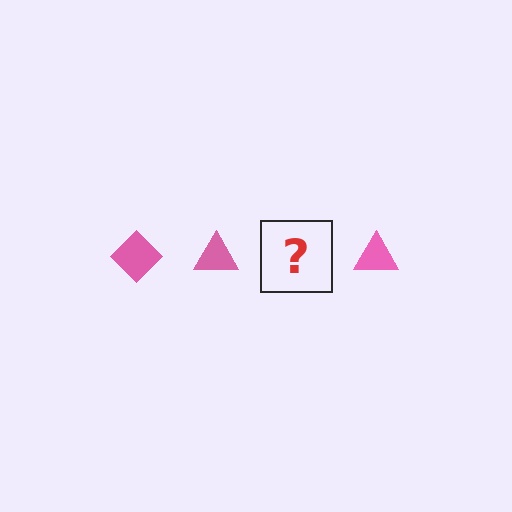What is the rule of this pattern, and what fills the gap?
The rule is that the pattern cycles through diamond, triangle shapes in pink. The gap should be filled with a pink diamond.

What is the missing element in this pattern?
The missing element is a pink diamond.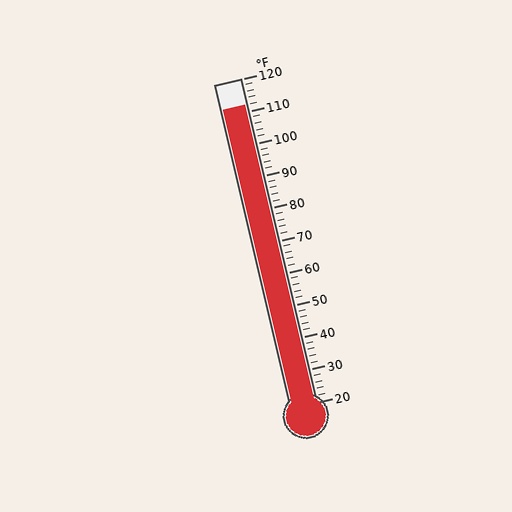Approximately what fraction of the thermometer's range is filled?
The thermometer is filled to approximately 90% of its range.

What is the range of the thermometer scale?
The thermometer scale ranges from 20°F to 120°F.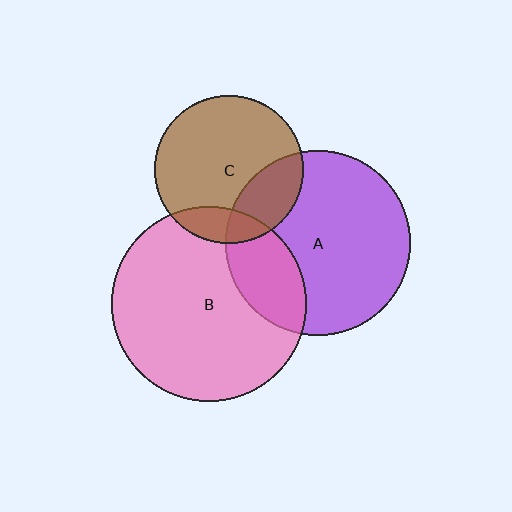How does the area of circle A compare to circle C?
Approximately 1.6 times.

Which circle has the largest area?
Circle B (pink).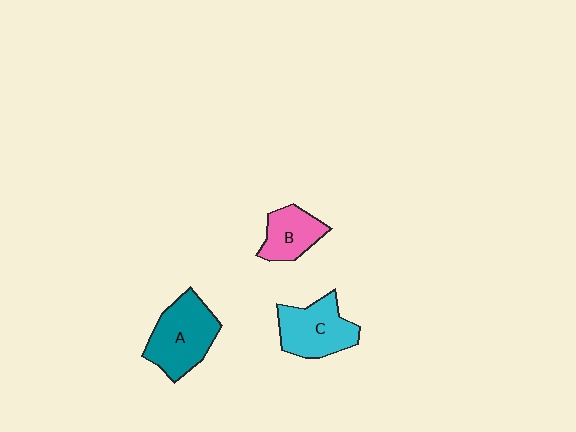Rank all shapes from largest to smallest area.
From largest to smallest: A (teal), C (cyan), B (pink).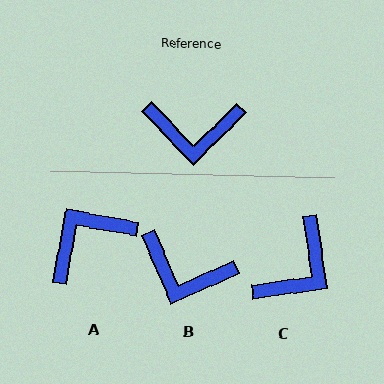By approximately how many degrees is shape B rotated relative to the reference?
Approximately 21 degrees clockwise.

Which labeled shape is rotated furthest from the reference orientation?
A, about 144 degrees away.